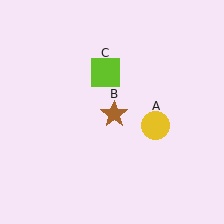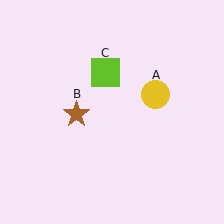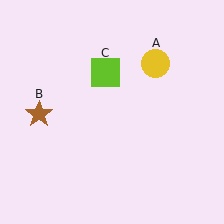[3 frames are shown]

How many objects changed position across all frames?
2 objects changed position: yellow circle (object A), brown star (object B).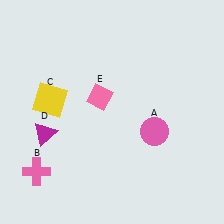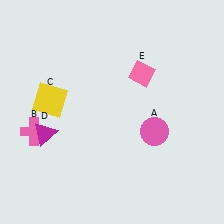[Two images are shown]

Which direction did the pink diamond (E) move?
The pink diamond (E) moved right.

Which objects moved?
The objects that moved are: the pink cross (B), the pink diamond (E).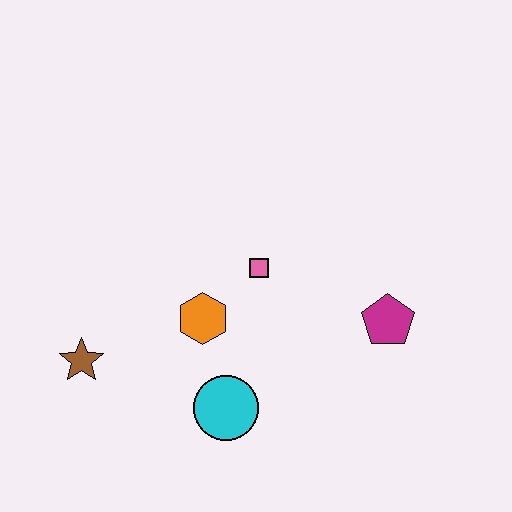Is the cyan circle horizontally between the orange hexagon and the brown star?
No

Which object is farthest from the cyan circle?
The magenta pentagon is farthest from the cyan circle.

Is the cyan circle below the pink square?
Yes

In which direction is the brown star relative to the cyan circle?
The brown star is to the left of the cyan circle.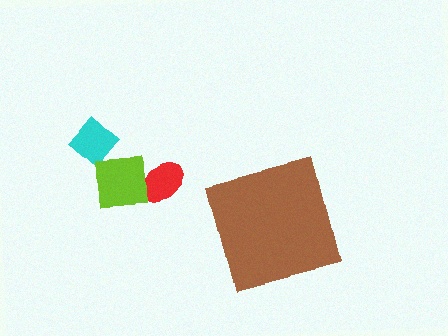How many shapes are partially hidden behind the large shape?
0 shapes are partially hidden.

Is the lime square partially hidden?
No, the lime square is fully visible.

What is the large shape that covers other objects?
A brown square.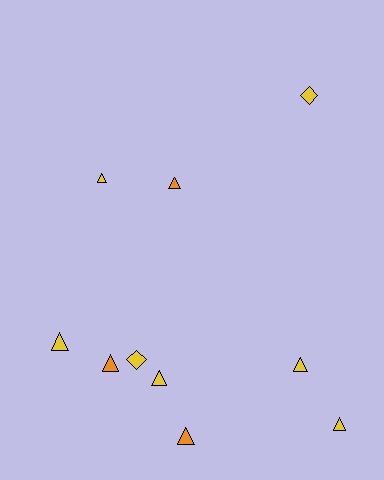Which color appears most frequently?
Yellow, with 7 objects.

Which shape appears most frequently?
Triangle, with 8 objects.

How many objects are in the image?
There are 10 objects.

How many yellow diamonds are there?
There are 2 yellow diamonds.